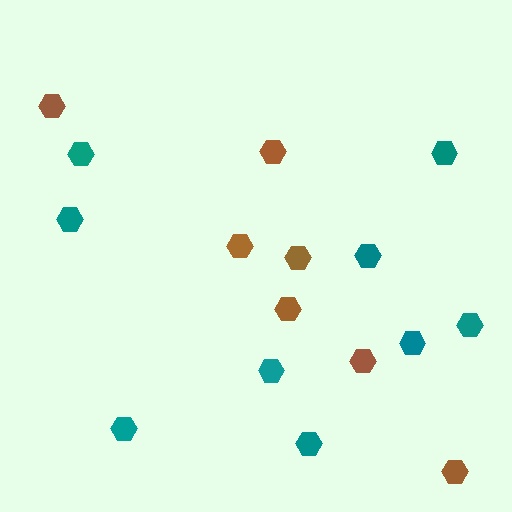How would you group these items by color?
There are 2 groups: one group of teal hexagons (9) and one group of brown hexagons (7).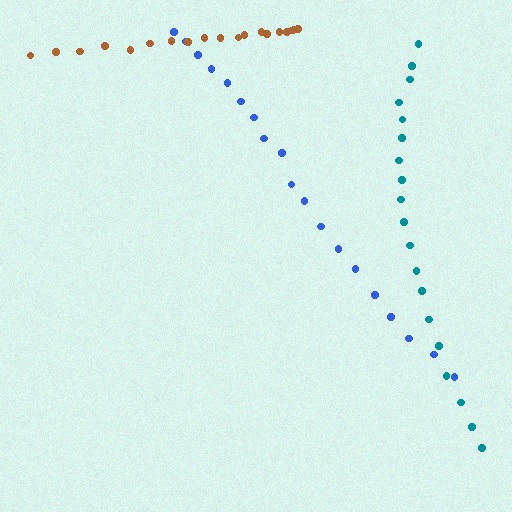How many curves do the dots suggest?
There are 3 distinct paths.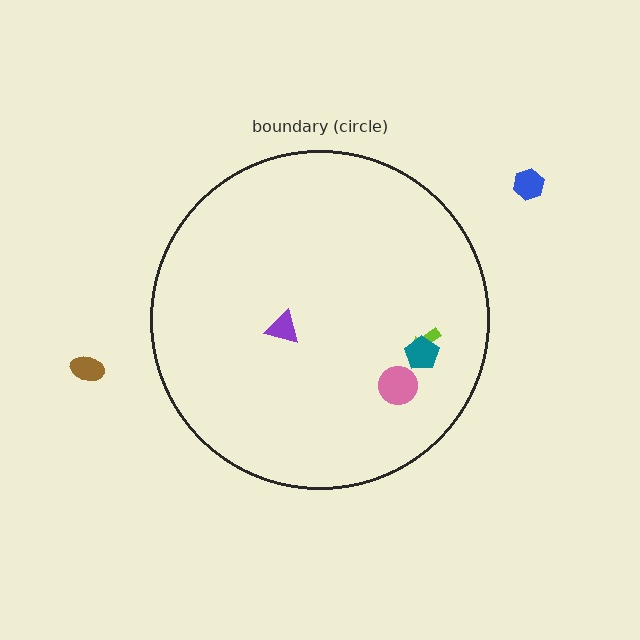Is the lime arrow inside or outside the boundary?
Inside.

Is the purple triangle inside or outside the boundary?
Inside.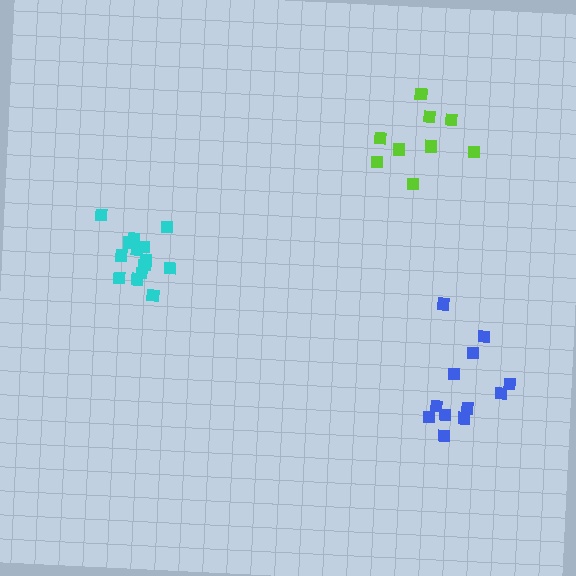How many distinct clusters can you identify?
There are 3 distinct clusters.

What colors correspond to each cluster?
The clusters are colored: lime, cyan, blue.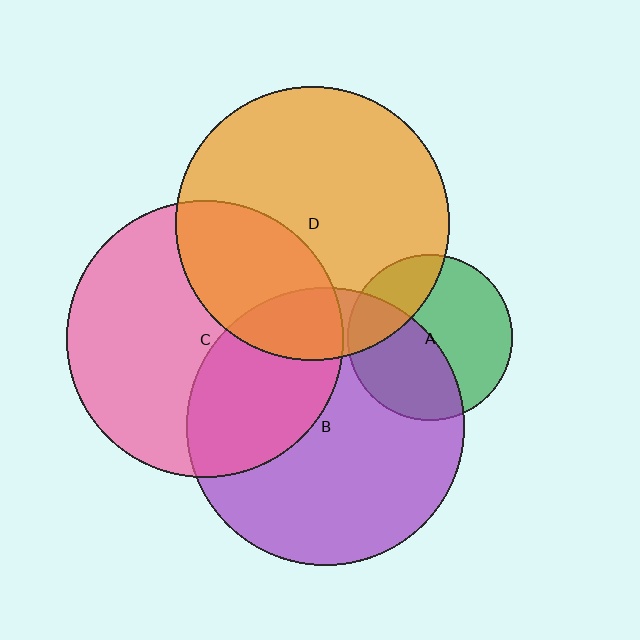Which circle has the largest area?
Circle B (purple).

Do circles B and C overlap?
Yes.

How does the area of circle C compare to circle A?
Approximately 2.8 times.